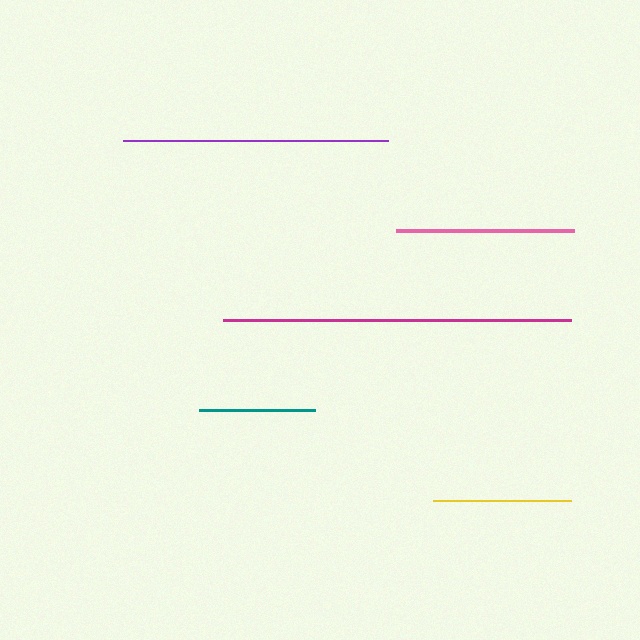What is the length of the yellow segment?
The yellow segment is approximately 138 pixels long.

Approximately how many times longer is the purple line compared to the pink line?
The purple line is approximately 1.5 times the length of the pink line.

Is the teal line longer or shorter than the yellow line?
The yellow line is longer than the teal line.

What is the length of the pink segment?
The pink segment is approximately 178 pixels long.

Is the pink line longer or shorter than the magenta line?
The magenta line is longer than the pink line.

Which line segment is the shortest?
The teal line is the shortest at approximately 116 pixels.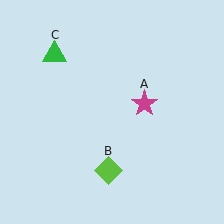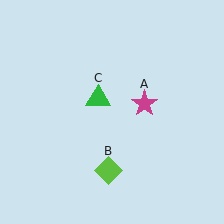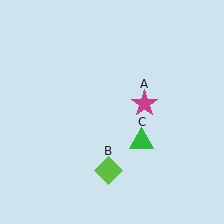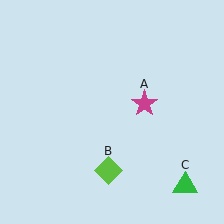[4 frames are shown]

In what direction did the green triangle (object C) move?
The green triangle (object C) moved down and to the right.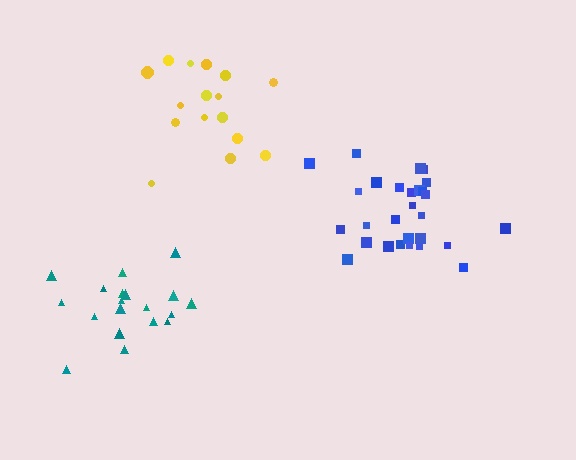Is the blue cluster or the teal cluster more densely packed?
Blue.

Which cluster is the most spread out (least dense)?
Yellow.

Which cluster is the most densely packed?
Blue.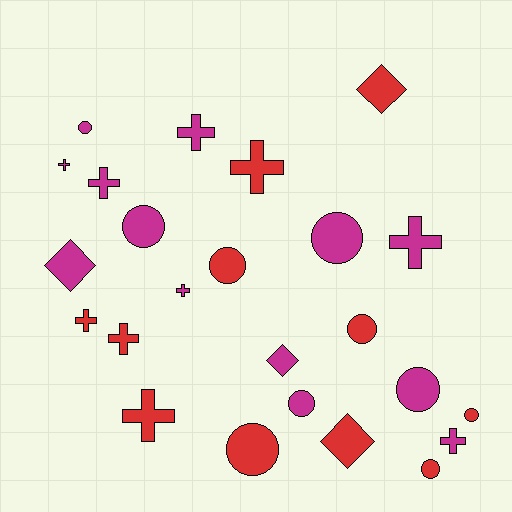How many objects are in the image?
There are 24 objects.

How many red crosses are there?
There are 4 red crosses.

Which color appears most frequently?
Magenta, with 13 objects.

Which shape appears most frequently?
Cross, with 10 objects.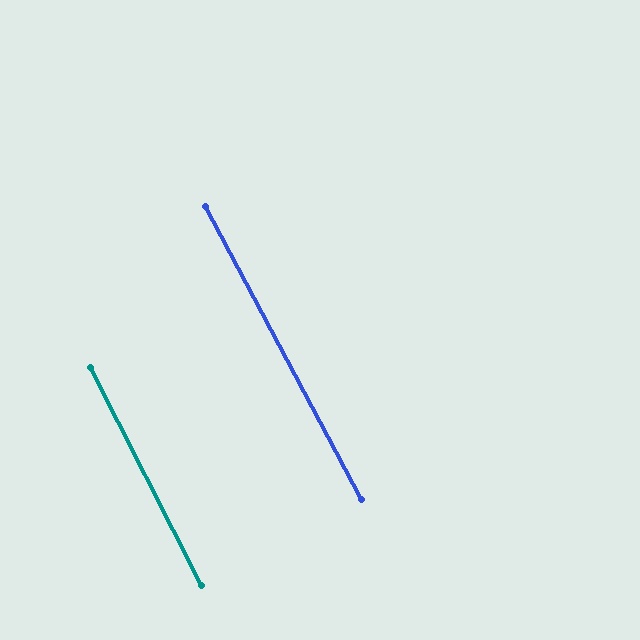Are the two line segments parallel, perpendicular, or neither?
Parallel — their directions differ by only 0.8°.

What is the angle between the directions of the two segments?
Approximately 1 degree.